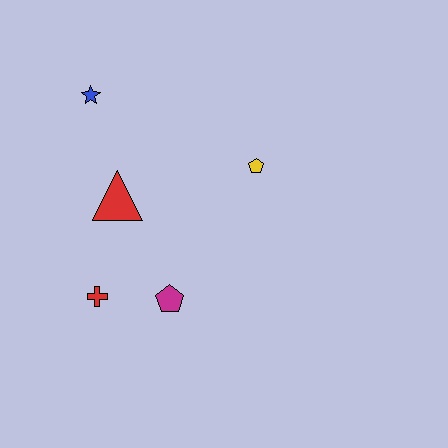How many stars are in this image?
There is 1 star.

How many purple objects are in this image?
There are no purple objects.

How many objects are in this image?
There are 5 objects.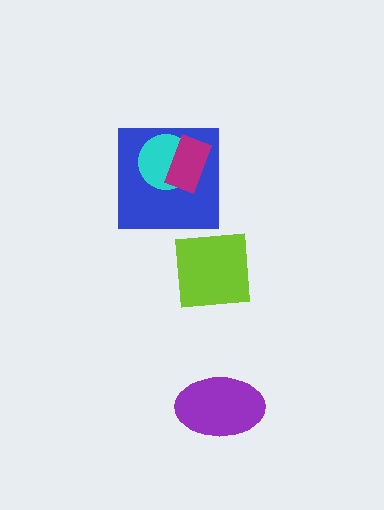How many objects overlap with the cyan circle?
2 objects overlap with the cyan circle.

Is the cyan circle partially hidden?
Yes, it is partially covered by another shape.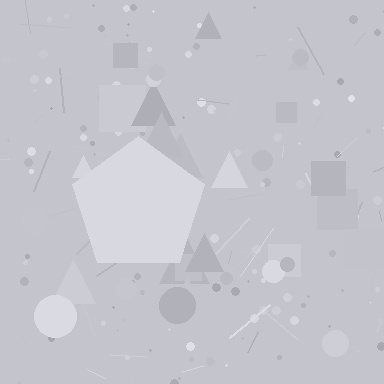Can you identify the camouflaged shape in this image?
The camouflaged shape is a pentagon.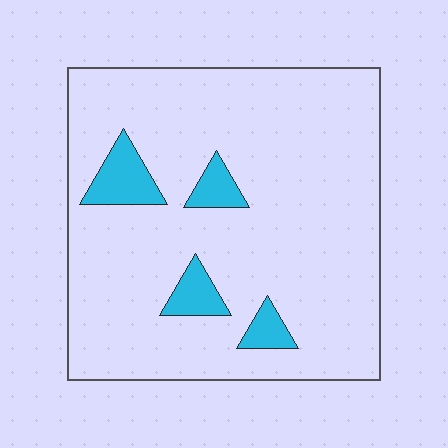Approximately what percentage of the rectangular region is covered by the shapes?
Approximately 10%.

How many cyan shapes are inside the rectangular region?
4.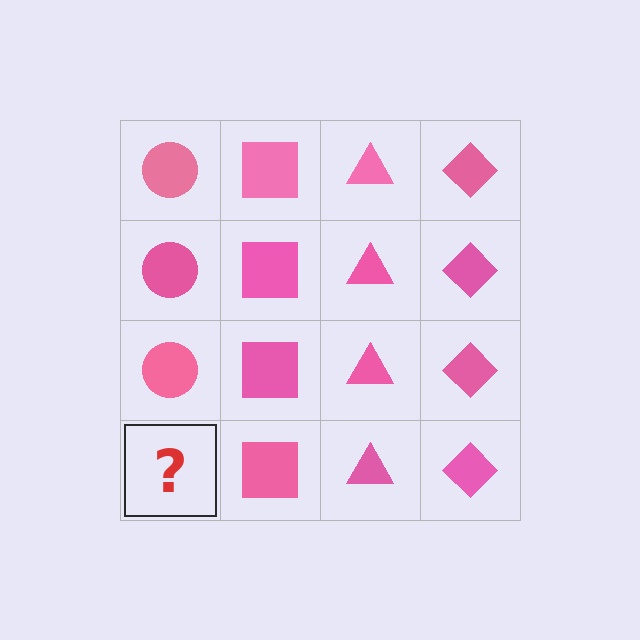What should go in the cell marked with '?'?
The missing cell should contain a pink circle.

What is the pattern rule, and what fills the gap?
The rule is that each column has a consistent shape. The gap should be filled with a pink circle.